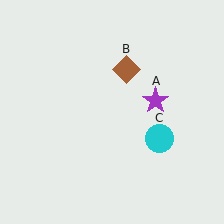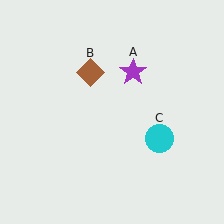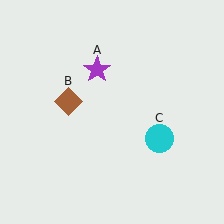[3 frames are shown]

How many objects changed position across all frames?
2 objects changed position: purple star (object A), brown diamond (object B).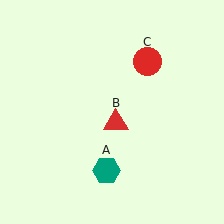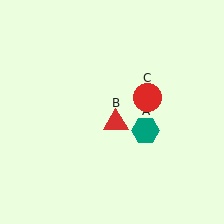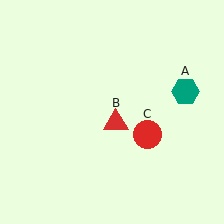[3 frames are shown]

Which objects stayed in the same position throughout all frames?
Red triangle (object B) remained stationary.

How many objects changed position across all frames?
2 objects changed position: teal hexagon (object A), red circle (object C).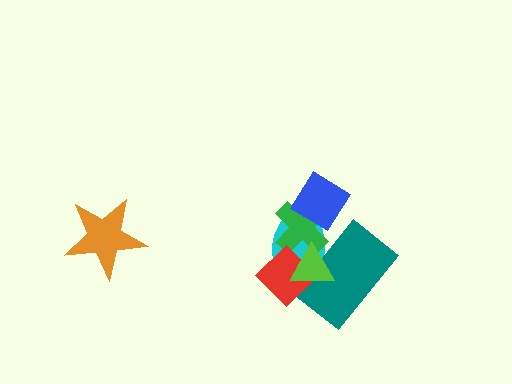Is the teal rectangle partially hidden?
Yes, it is partially covered by another shape.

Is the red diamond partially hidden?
Yes, it is partially covered by another shape.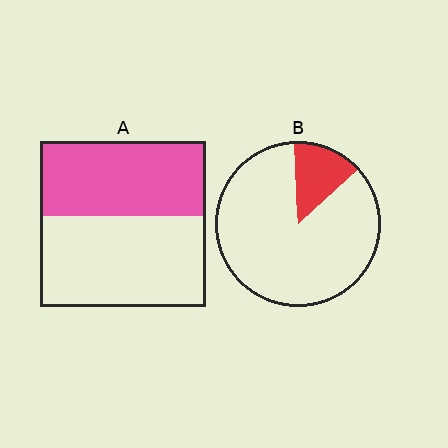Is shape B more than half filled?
No.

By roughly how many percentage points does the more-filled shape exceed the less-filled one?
By roughly 30 percentage points (A over B).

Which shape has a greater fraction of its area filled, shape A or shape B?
Shape A.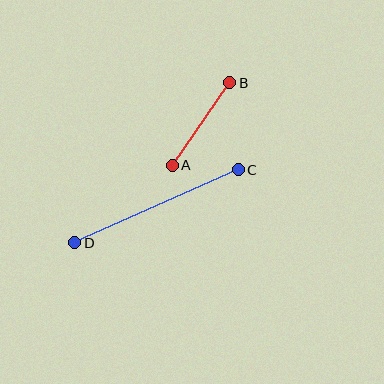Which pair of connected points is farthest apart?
Points C and D are farthest apart.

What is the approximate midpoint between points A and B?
The midpoint is at approximately (201, 124) pixels.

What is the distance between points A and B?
The distance is approximately 101 pixels.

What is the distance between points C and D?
The distance is approximately 179 pixels.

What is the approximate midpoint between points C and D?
The midpoint is at approximately (157, 206) pixels.